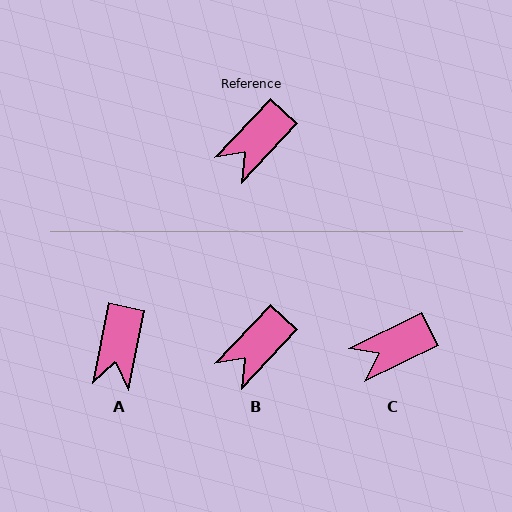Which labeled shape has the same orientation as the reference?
B.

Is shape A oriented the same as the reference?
No, it is off by about 32 degrees.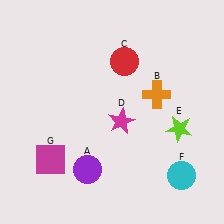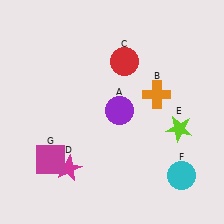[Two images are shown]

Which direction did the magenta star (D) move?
The magenta star (D) moved left.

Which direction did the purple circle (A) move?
The purple circle (A) moved up.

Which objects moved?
The objects that moved are: the purple circle (A), the magenta star (D).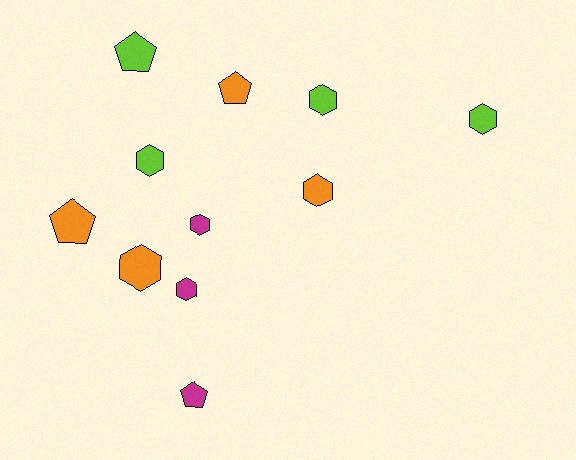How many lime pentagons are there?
There is 1 lime pentagon.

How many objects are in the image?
There are 11 objects.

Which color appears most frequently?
Lime, with 4 objects.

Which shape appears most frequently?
Hexagon, with 7 objects.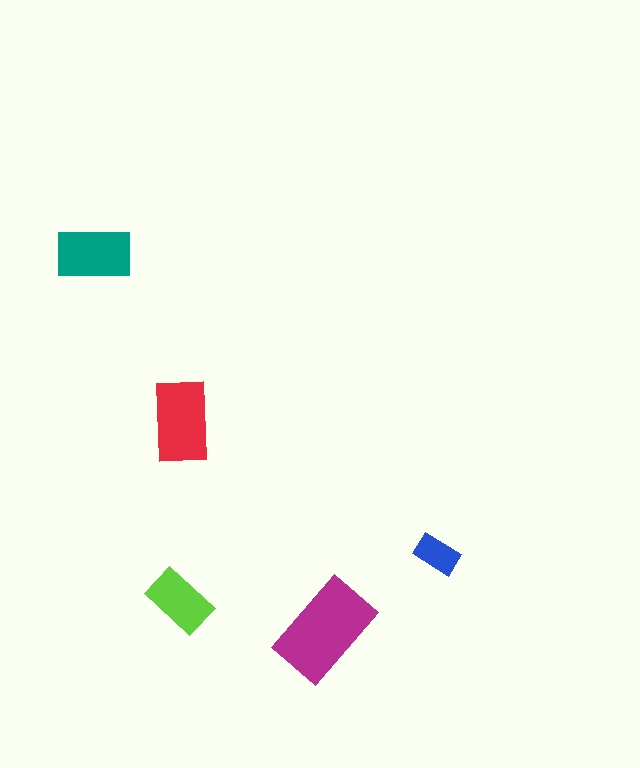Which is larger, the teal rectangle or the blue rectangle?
The teal one.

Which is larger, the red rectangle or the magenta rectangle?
The magenta one.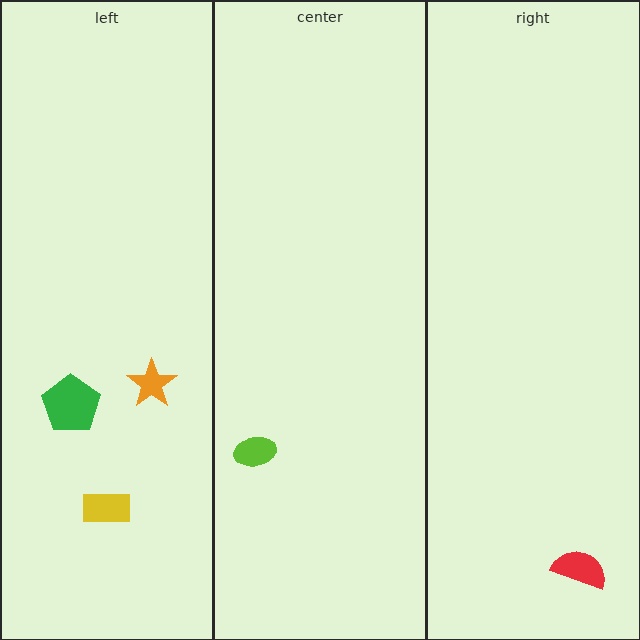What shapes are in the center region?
The lime ellipse.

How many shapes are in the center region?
1.